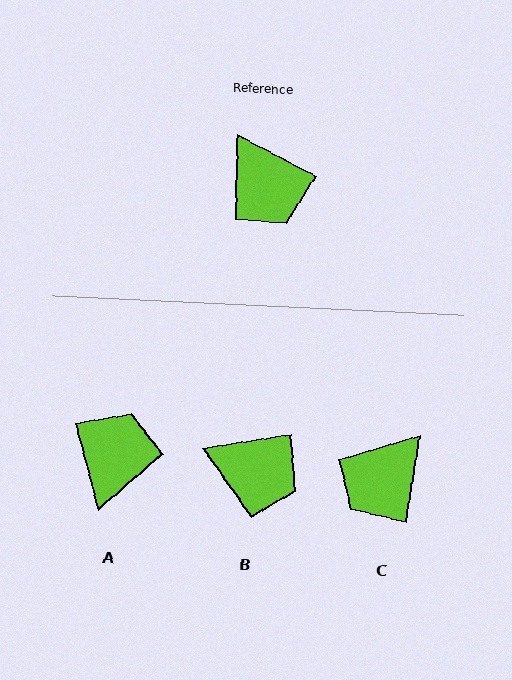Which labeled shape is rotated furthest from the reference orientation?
A, about 133 degrees away.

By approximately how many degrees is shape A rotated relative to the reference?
Approximately 133 degrees counter-clockwise.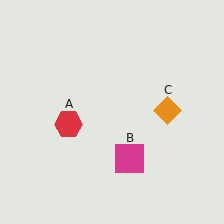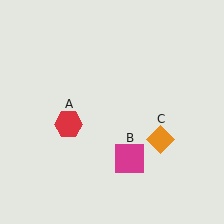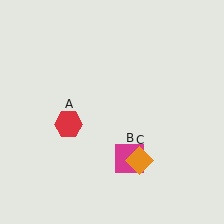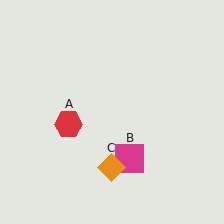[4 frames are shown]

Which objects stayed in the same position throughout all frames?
Red hexagon (object A) and magenta square (object B) remained stationary.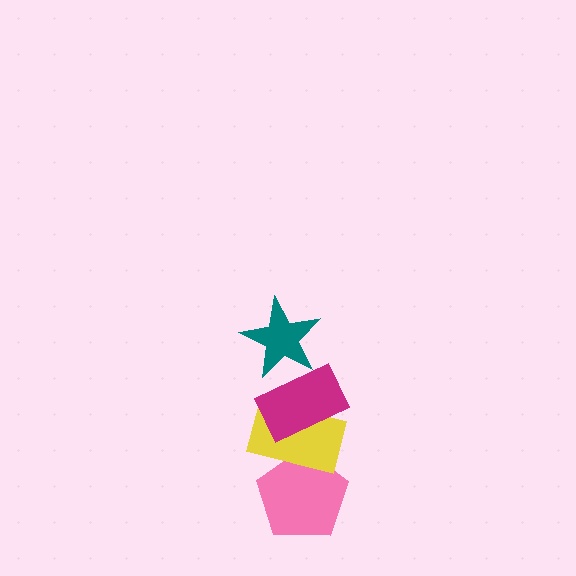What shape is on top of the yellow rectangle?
The magenta rectangle is on top of the yellow rectangle.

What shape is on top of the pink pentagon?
The yellow rectangle is on top of the pink pentagon.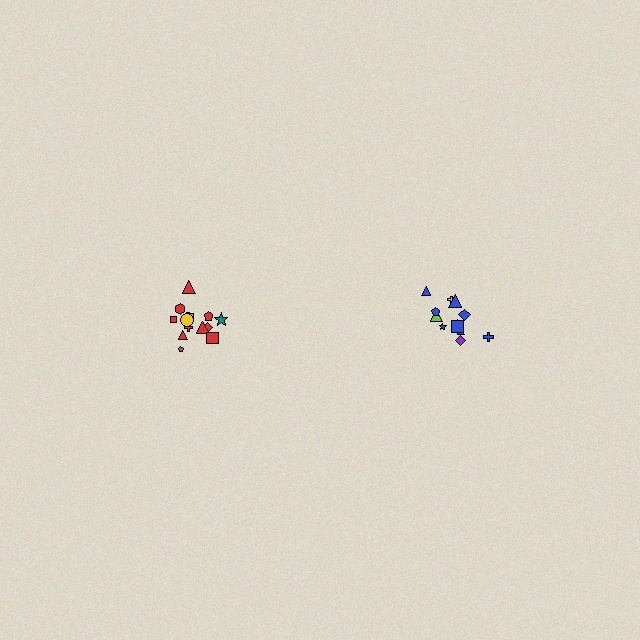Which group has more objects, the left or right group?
The left group.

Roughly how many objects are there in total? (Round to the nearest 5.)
Roughly 25 objects in total.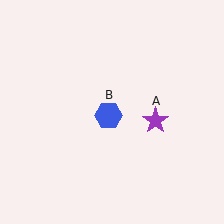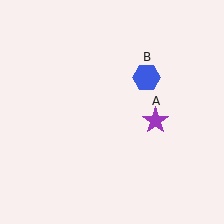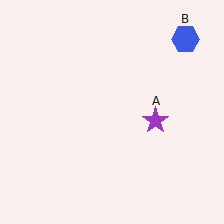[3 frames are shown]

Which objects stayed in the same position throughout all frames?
Purple star (object A) remained stationary.